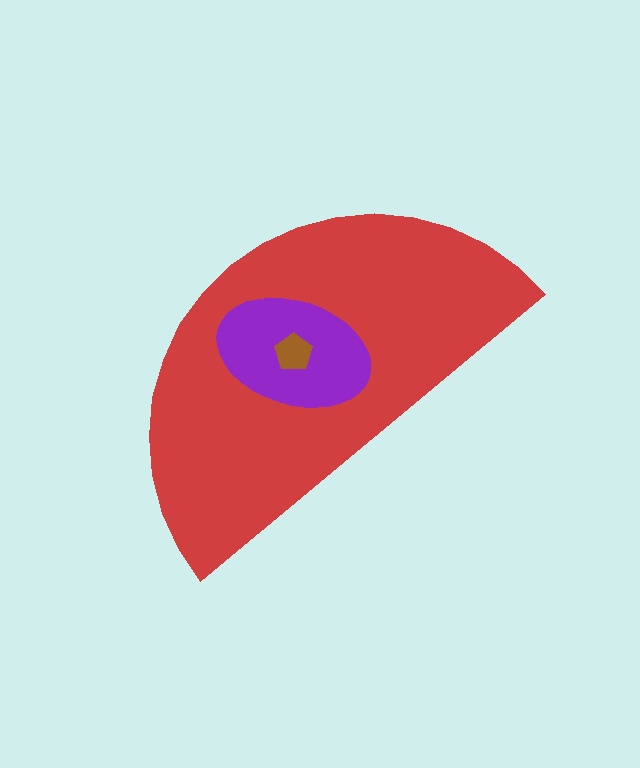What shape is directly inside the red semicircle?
The purple ellipse.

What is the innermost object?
The brown pentagon.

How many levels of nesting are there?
3.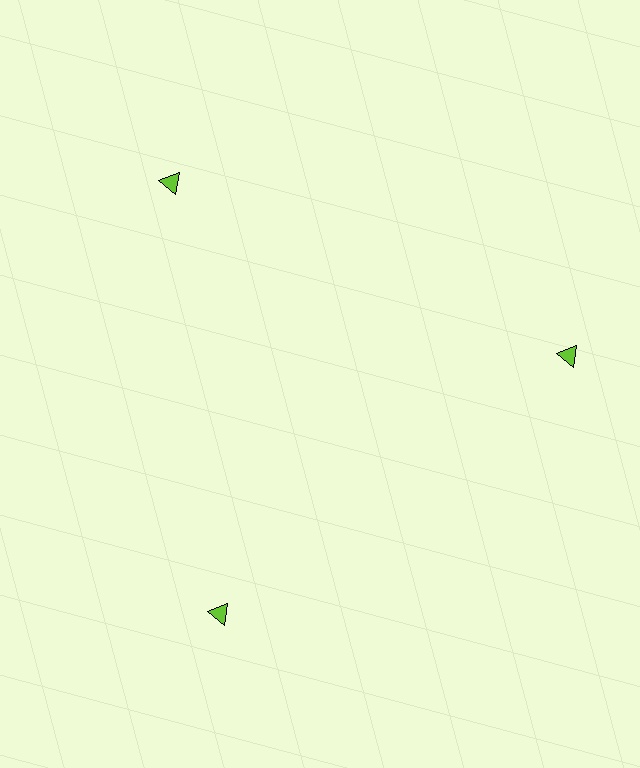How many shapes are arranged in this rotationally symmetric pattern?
There are 3 shapes, arranged in 3 groups of 1.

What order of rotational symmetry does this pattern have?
This pattern has 3-fold rotational symmetry.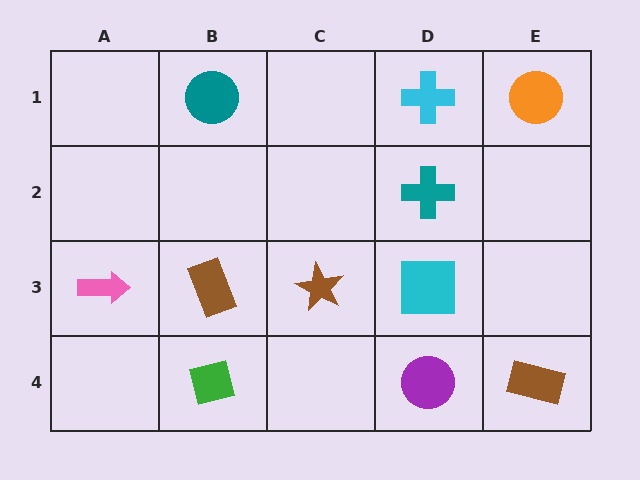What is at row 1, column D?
A cyan cross.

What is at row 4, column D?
A purple circle.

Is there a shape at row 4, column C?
No, that cell is empty.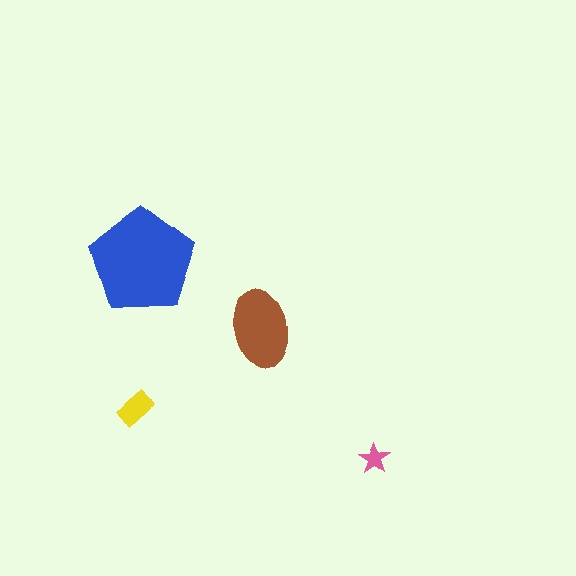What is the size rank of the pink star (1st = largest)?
4th.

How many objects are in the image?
There are 4 objects in the image.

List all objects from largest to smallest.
The blue pentagon, the brown ellipse, the yellow rectangle, the pink star.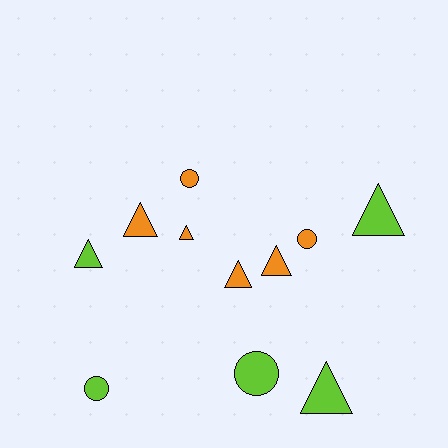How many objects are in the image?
There are 11 objects.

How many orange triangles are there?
There are 4 orange triangles.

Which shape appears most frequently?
Triangle, with 7 objects.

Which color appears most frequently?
Orange, with 6 objects.